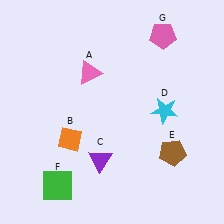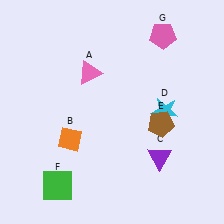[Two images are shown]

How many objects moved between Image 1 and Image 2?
2 objects moved between the two images.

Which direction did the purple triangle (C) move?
The purple triangle (C) moved right.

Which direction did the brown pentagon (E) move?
The brown pentagon (E) moved up.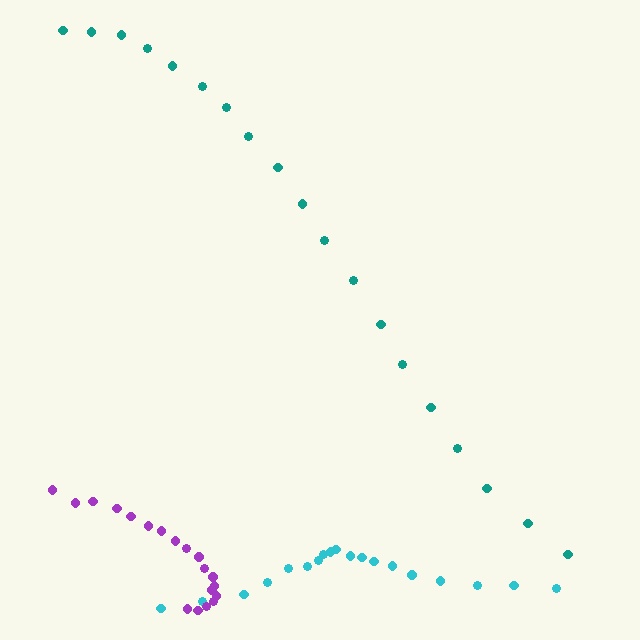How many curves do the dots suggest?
There are 3 distinct paths.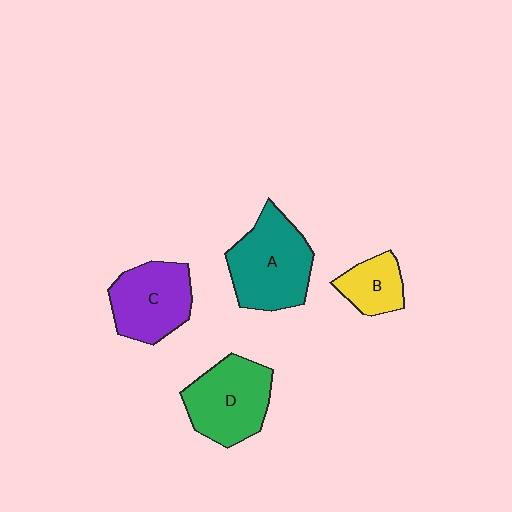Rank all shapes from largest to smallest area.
From largest to smallest: A (teal), D (green), C (purple), B (yellow).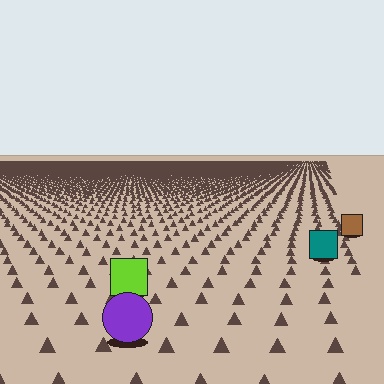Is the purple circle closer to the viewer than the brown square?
Yes. The purple circle is closer — you can tell from the texture gradient: the ground texture is coarser near it.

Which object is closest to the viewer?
The purple circle is closest. The texture marks near it are larger and more spread out.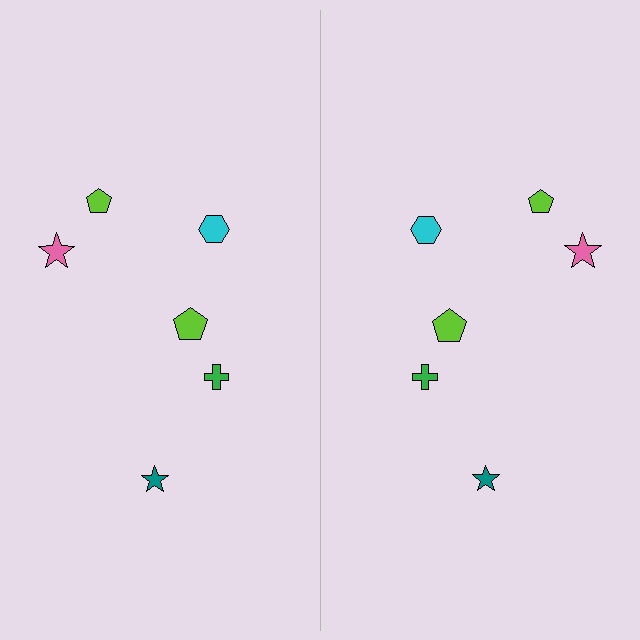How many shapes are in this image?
There are 12 shapes in this image.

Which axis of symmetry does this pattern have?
The pattern has a vertical axis of symmetry running through the center of the image.